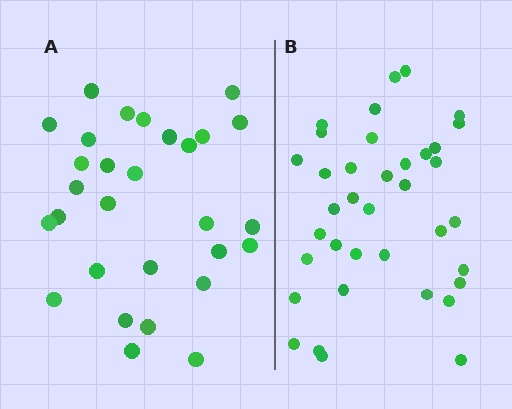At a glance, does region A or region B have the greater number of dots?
Region B (the right region) has more dots.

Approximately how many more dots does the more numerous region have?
Region B has roughly 8 or so more dots than region A.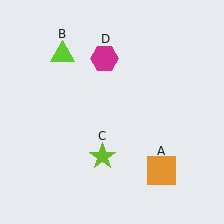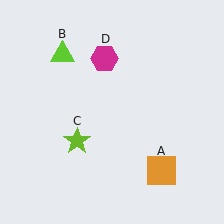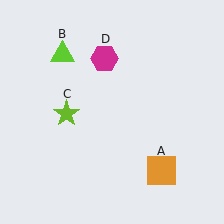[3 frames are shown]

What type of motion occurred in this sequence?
The lime star (object C) rotated clockwise around the center of the scene.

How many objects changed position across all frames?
1 object changed position: lime star (object C).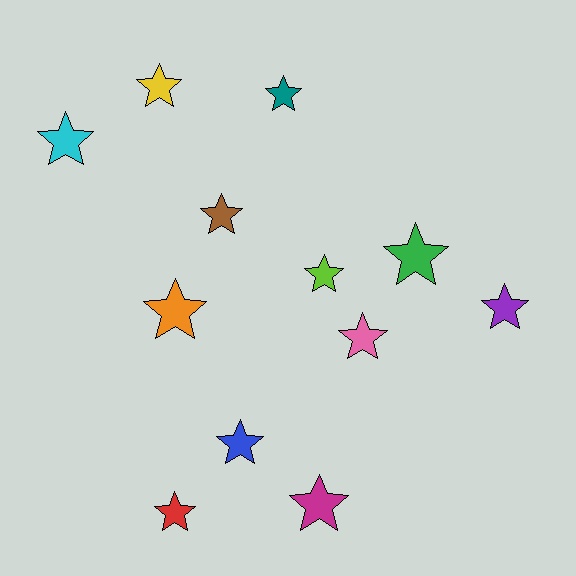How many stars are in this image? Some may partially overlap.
There are 12 stars.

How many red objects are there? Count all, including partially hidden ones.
There is 1 red object.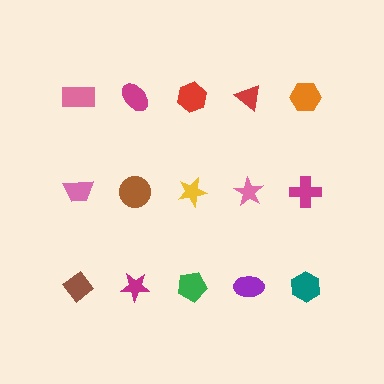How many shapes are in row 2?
5 shapes.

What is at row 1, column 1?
A pink rectangle.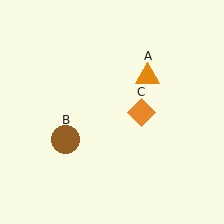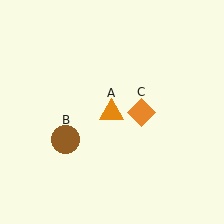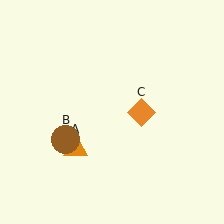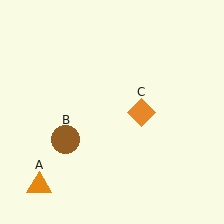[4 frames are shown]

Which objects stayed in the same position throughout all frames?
Brown circle (object B) and orange diamond (object C) remained stationary.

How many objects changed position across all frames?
1 object changed position: orange triangle (object A).